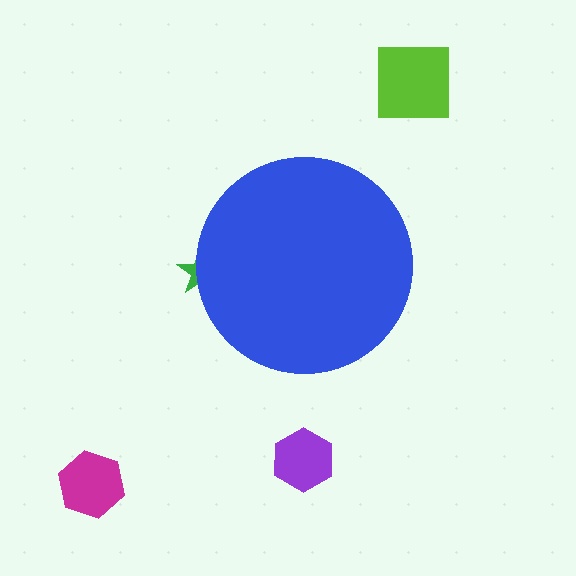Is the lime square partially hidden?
No, the lime square is fully visible.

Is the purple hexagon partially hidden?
No, the purple hexagon is fully visible.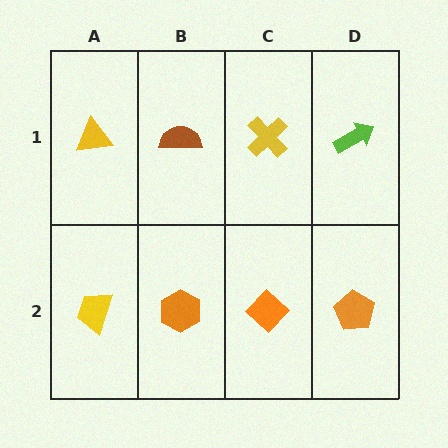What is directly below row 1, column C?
An orange diamond.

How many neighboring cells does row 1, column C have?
3.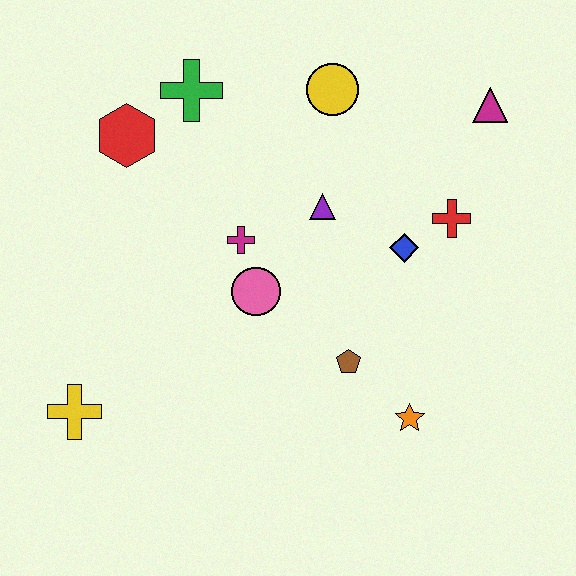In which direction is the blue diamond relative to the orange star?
The blue diamond is above the orange star.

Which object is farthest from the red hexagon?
The orange star is farthest from the red hexagon.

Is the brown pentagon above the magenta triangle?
No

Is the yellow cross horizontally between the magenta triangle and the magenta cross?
No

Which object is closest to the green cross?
The red hexagon is closest to the green cross.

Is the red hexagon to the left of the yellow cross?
No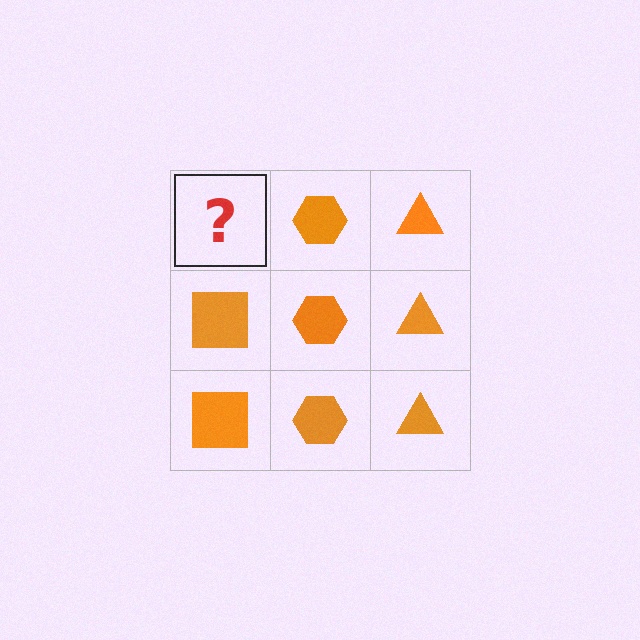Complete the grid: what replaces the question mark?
The question mark should be replaced with an orange square.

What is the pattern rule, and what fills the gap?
The rule is that each column has a consistent shape. The gap should be filled with an orange square.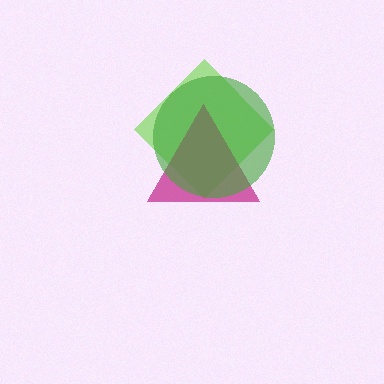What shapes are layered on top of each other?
The layered shapes are: a lime diamond, a magenta triangle, a green circle.